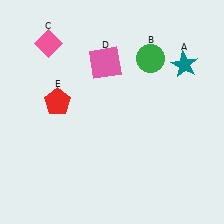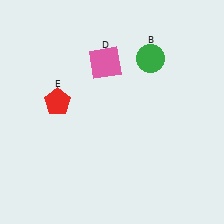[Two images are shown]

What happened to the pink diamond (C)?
The pink diamond (C) was removed in Image 2. It was in the top-left area of Image 1.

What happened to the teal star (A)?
The teal star (A) was removed in Image 2. It was in the top-right area of Image 1.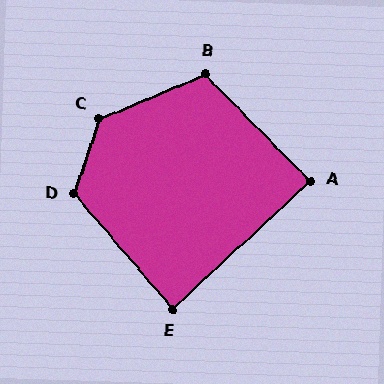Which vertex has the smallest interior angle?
E, at approximately 88 degrees.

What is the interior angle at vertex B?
Approximately 112 degrees (obtuse).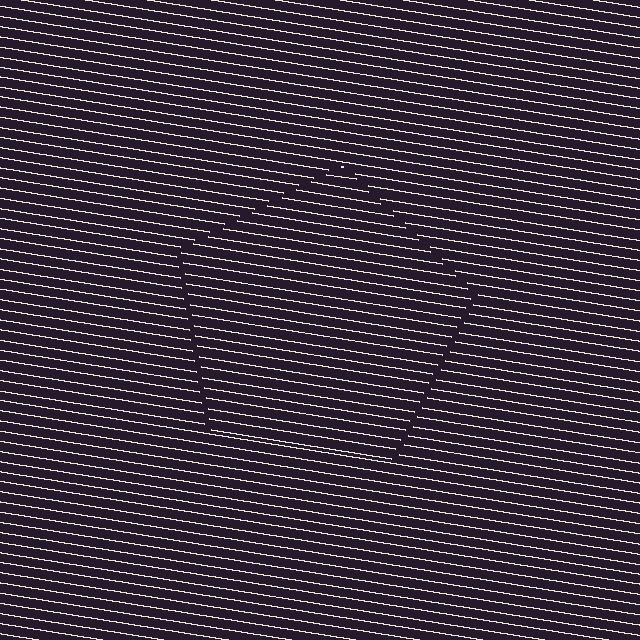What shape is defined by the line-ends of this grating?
An illusory pentagon. The interior of the shape contains the same grating, shifted by half a period — the contour is defined by the phase discontinuity where line-ends from the inner and outer gratings abut.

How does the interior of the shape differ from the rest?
The interior of the shape contains the same grating, shifted by half a period — the contour is defined by the phase discontinuity where line-ends from the inner and outer gratings abut.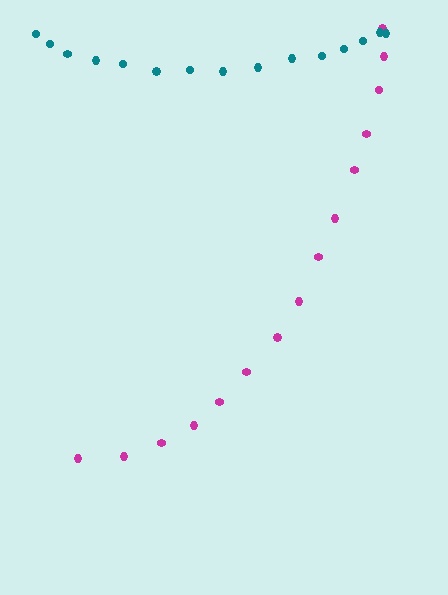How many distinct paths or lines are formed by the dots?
There are 2 distinct paths.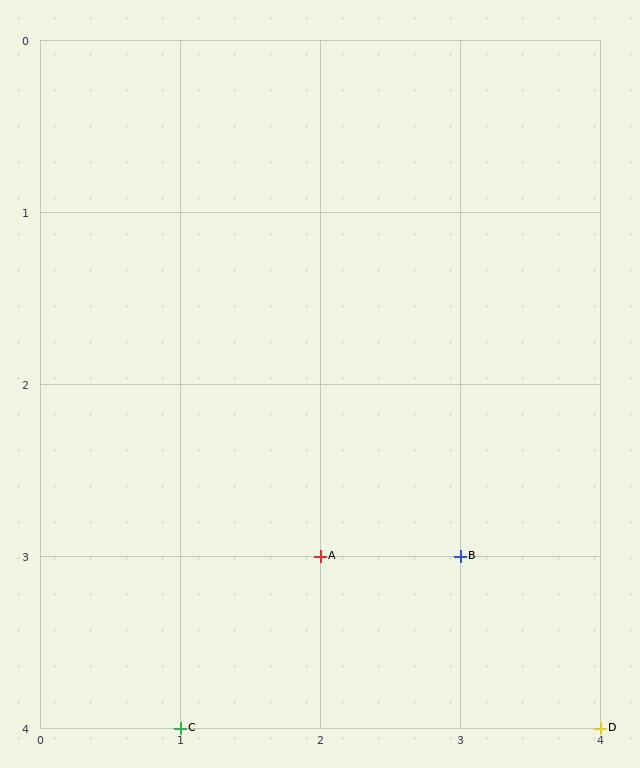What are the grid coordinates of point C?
Point C is at grid coordinates (1, 4).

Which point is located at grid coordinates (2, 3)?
Point A is at (2, 3).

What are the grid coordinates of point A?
Point A is at grid coordinates (2, 3).